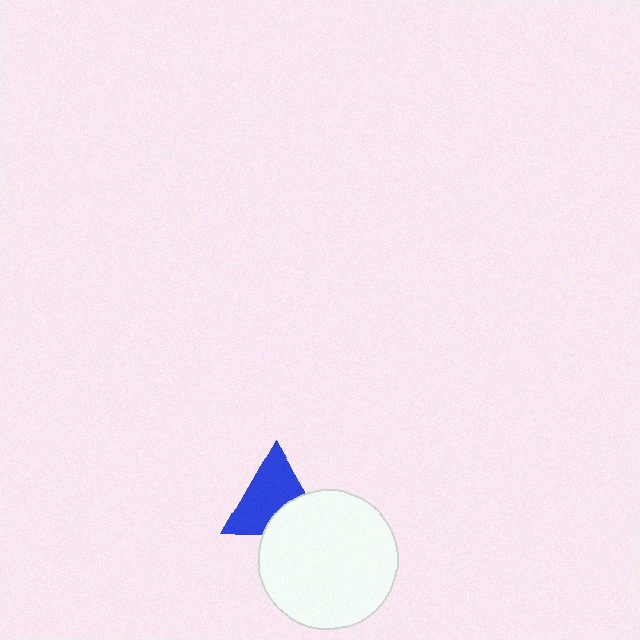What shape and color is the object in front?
The object in front is a white circle.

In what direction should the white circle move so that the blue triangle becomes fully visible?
The white circle should move down. That is the shortest direction to clear the overlap and leave the blue triangle fully visible.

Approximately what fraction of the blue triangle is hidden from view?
Roughly 32% of the blue triangle is hidden behind the white circle.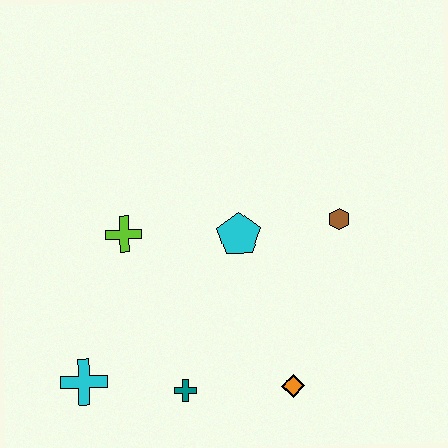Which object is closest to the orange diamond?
The teal cross is closest to the orange diamond.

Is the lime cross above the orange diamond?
Yes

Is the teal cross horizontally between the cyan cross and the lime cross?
No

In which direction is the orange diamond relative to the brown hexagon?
The orange diamond is below the brown hexagon.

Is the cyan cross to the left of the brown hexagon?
Yes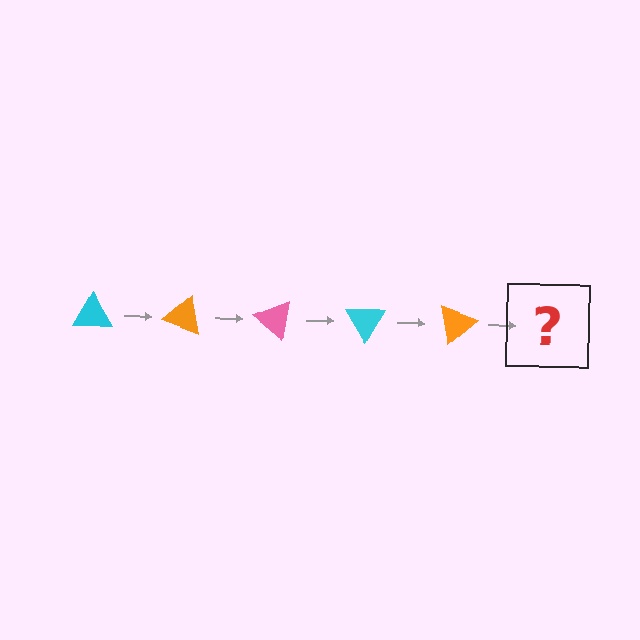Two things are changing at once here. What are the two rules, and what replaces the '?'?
The two rules are that it rotates 20 degrees each step and the color cycles through cyan, orange, and pink. The '?' should be a pink triangle, rotated 100 degrees from the start.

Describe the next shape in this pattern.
It should be a pink triangle, rotated 100 degrees from the start.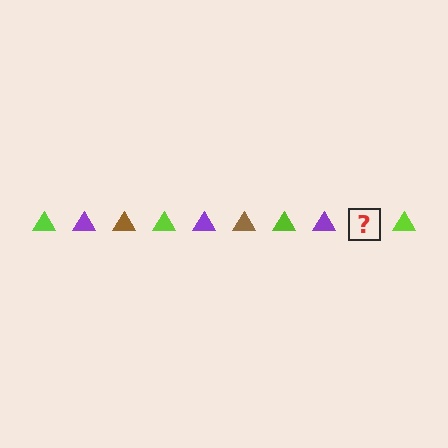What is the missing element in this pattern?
The missing element is a brown triangle.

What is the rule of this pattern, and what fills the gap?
The rule is that the pattern cycles through lime, purple, brown triangles. The gap should be filled with a brown triangle.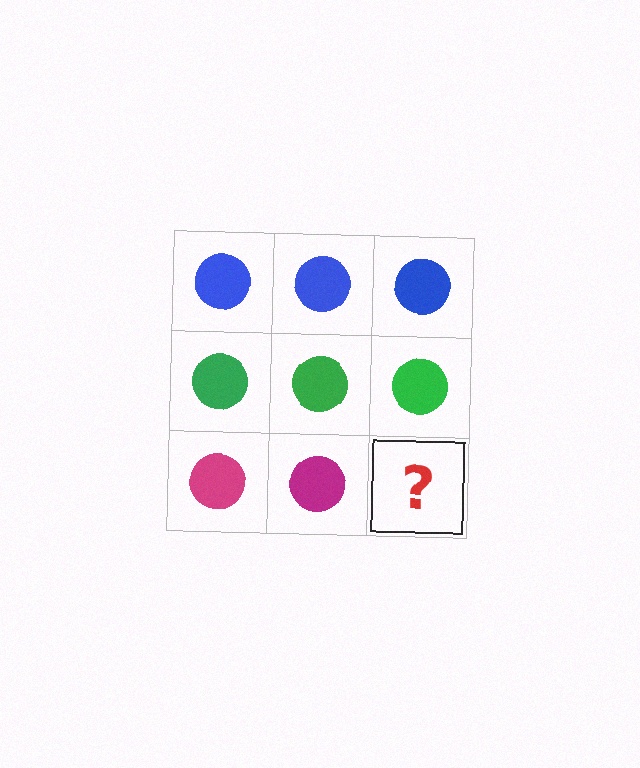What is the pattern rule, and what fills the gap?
The rule is that each row has a consistent color. The gap should be filled with a magenta circle.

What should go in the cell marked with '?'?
The missing cell should contain a magenta circle.